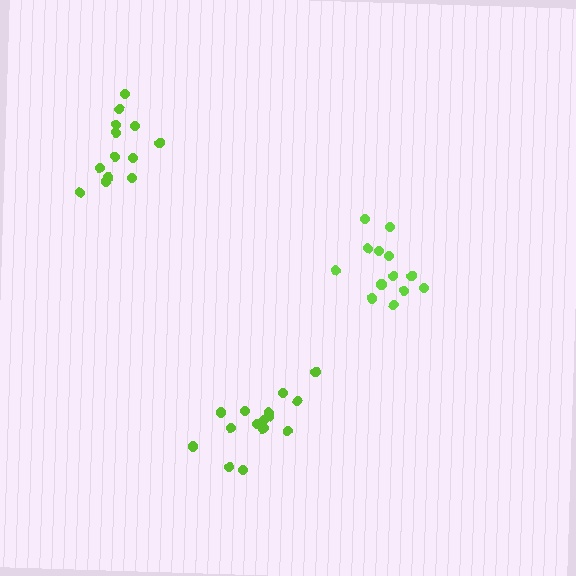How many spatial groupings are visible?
There are 3 spatial groupings.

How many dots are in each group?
Group 1: 13 dots, Group 2: 14 dots, Group 3: 16 dots (43 total).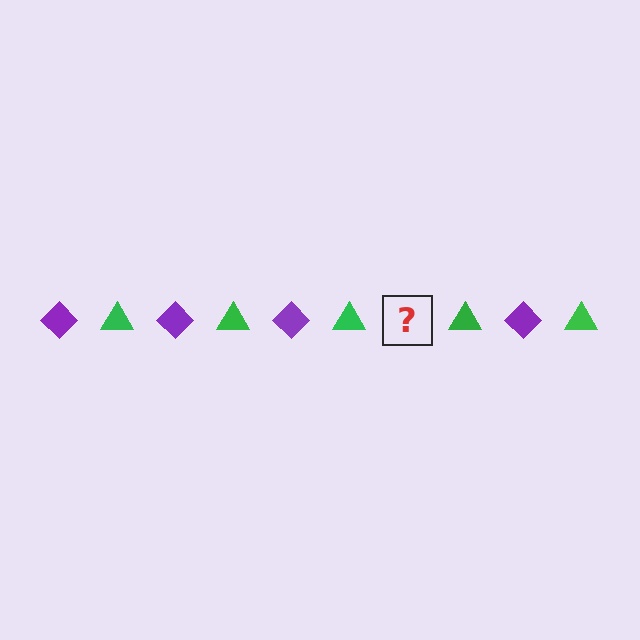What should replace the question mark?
The question mark should be replaced with a purple diamond.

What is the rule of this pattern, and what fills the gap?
The rule is that the pattern alternates between purple diamond and green triangle. The gap should be filled with a purple diamond.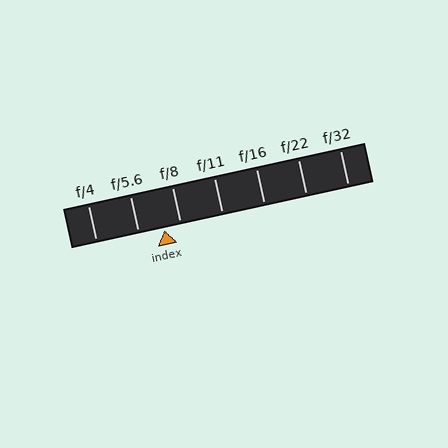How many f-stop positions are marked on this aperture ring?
There are 7 f-stop positions marked.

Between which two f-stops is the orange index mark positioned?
The index mark is between f/5.6 and f/8.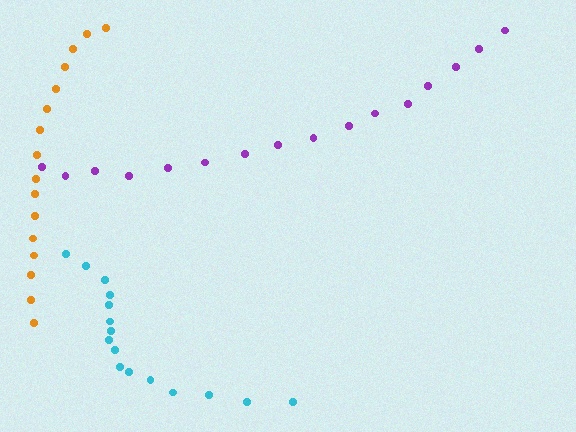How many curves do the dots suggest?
There are 3 distinct paths.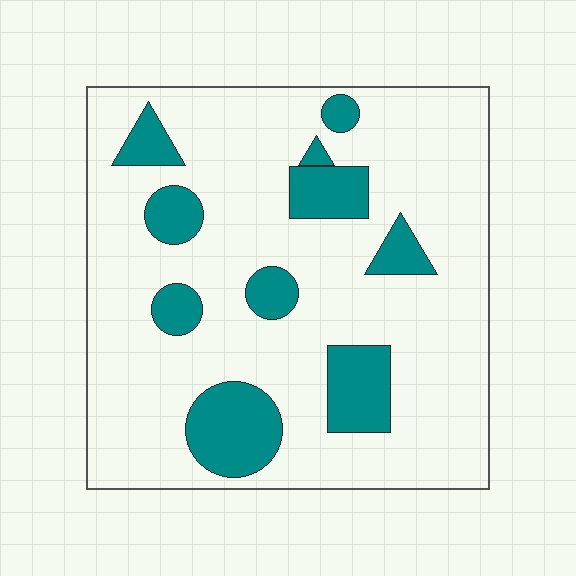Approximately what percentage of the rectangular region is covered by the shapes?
Approximately 20%.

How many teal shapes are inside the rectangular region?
10.